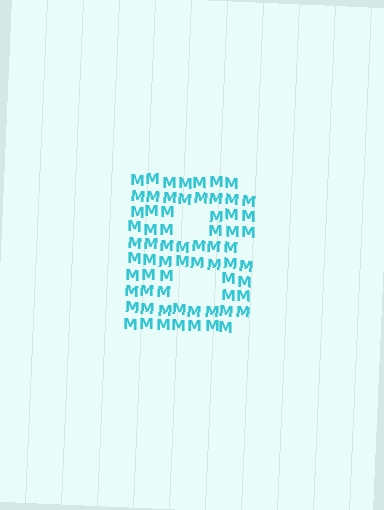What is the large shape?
The large shape is the letter B.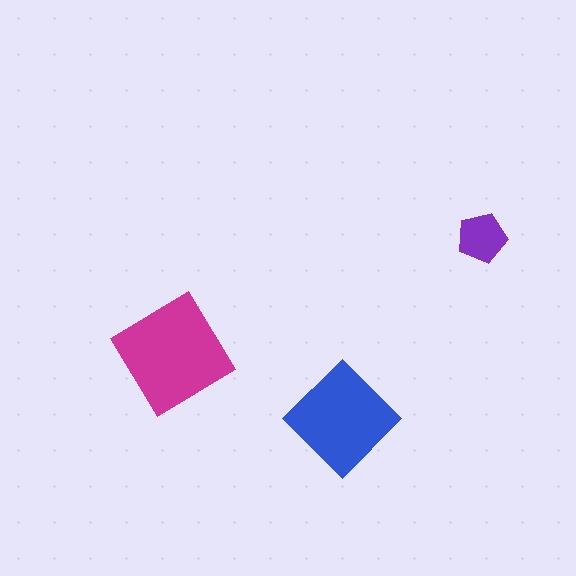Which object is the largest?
The magenta diamond.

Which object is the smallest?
The purple pentagon.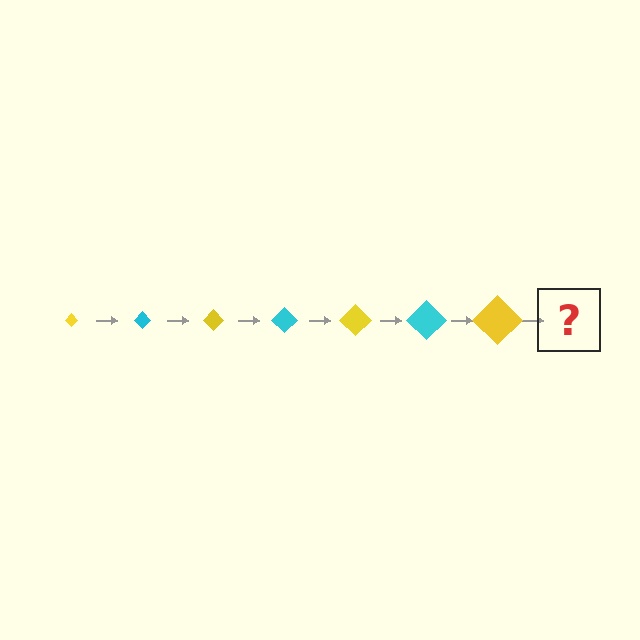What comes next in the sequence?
The next element should be a cyan diamond, larger than the previous one.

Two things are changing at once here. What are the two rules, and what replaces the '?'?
The two rules are that the diamond grows larger each step and the color cycles through yellow and cyan. The '?' should be a cyan diamond, larger than the previous one.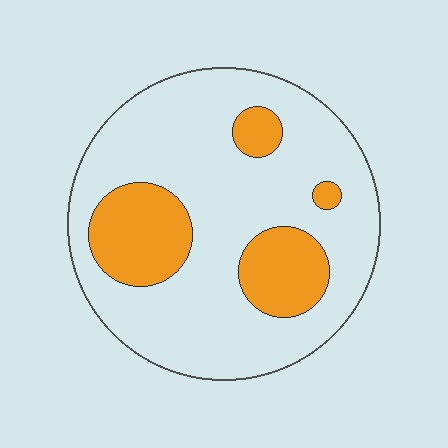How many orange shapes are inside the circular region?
4.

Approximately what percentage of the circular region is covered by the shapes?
Approximately 25%.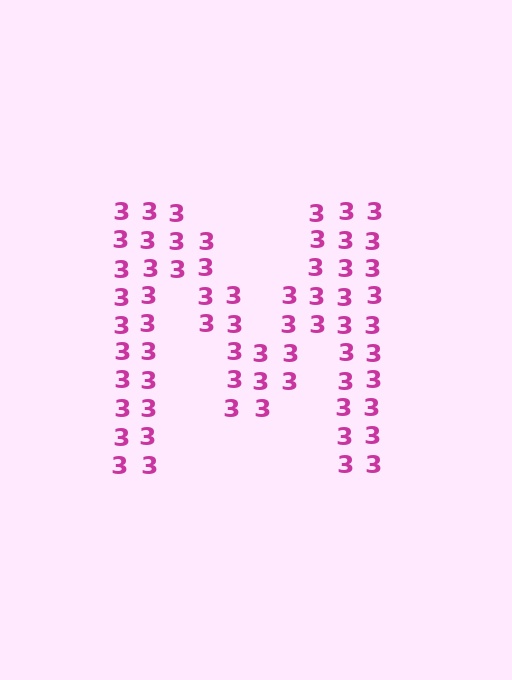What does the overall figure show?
The overall figure shows the letter M.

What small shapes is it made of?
It is made of small digit 3's.